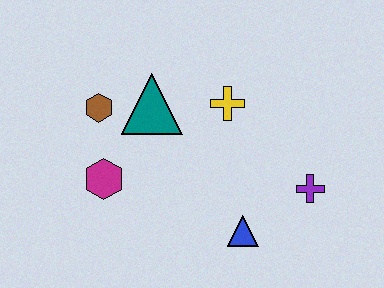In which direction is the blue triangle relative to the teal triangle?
The blue triangle is below the teal triangle.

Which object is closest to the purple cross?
The blue triangle is closest to the purple cross.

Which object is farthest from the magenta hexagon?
The purple cross is farthest from the magenta hexagon.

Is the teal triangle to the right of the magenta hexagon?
Yes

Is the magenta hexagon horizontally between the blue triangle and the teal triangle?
No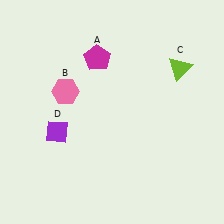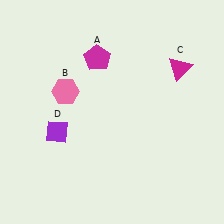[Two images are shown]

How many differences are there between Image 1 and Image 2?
There is 1 difference between the two images.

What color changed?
The triangle (C) changed from lime in Image 1 to magenta in Image 2.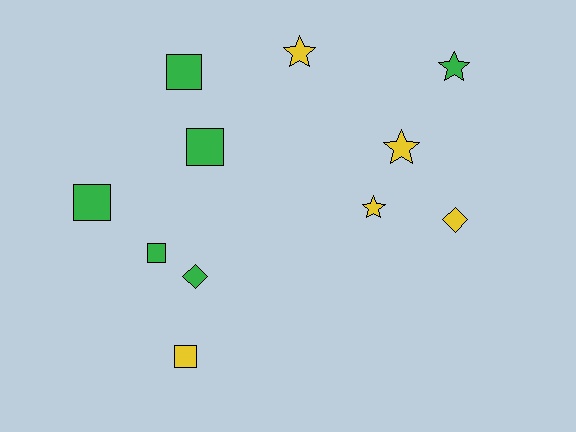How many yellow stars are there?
There are 3 yellow stars.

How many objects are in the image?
There are 11 objects.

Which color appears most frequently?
Green, with 6 objects.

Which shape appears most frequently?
Square, with 5 objects.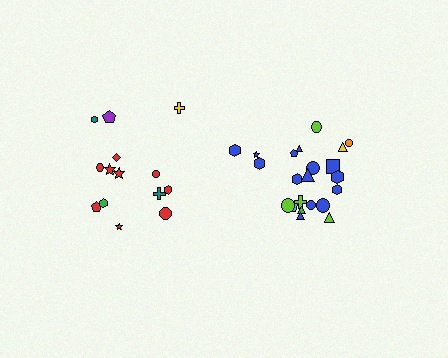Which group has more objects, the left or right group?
The right group.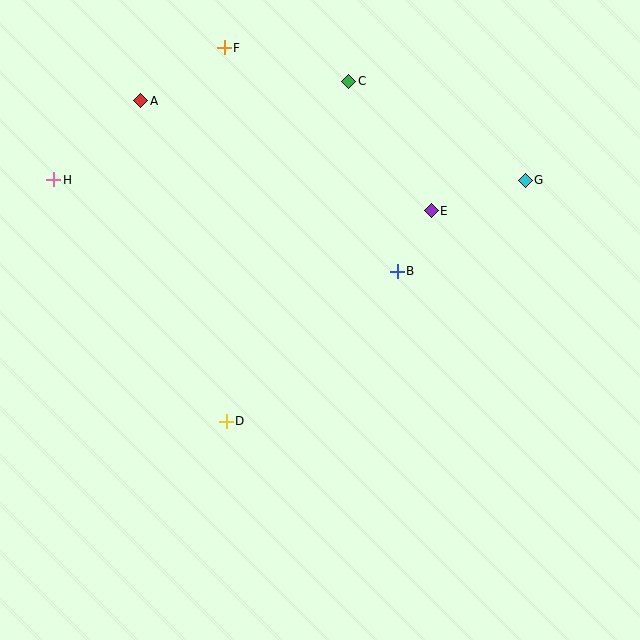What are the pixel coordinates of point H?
Point H is at (54, 180).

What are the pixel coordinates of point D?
Point D is at (226, 421).